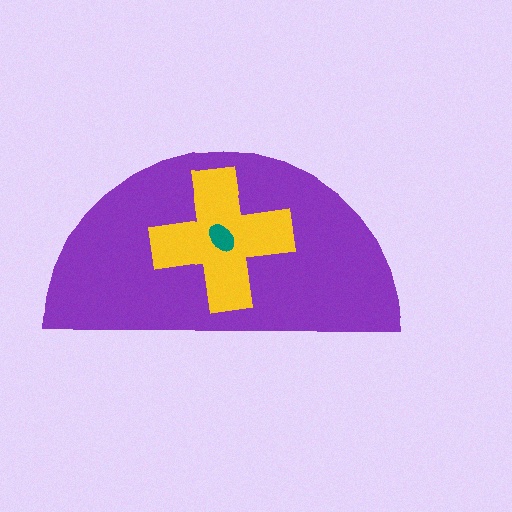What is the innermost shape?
The teal ellipse.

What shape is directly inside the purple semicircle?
The yellow cross.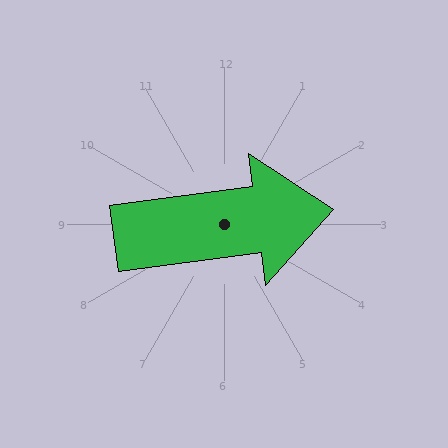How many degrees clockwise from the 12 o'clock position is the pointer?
Approximately 83 degrees.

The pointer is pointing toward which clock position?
Roughly 3 o'clock.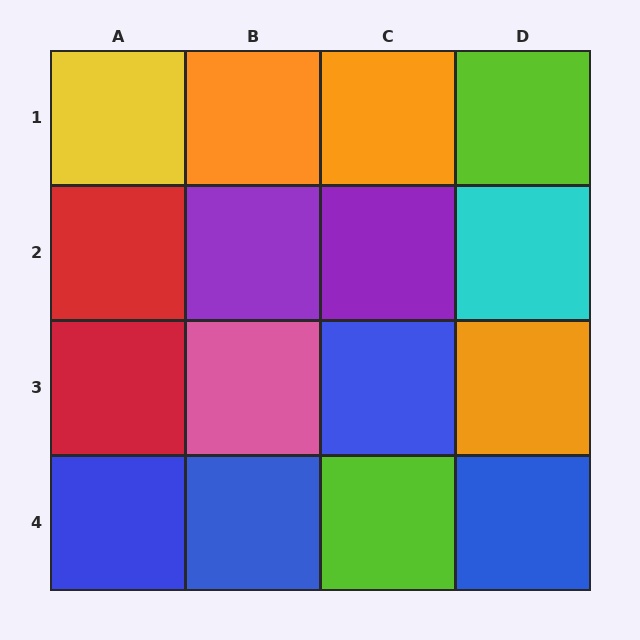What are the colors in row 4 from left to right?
Blue, blue, lime, blue.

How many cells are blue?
4 cells are blue.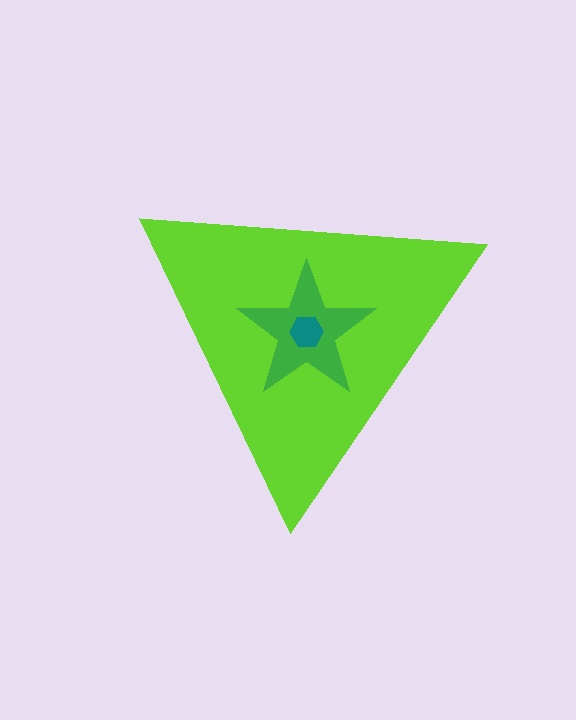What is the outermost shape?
The lime triangle.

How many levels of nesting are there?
3.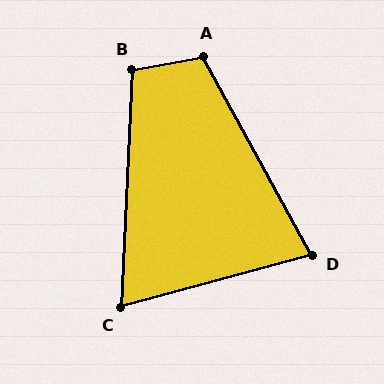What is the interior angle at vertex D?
Approximately 77 degrees (acute).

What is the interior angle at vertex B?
Approximately 103 degrees (obtuse).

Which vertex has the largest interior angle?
A, at approximately 108 degrees.